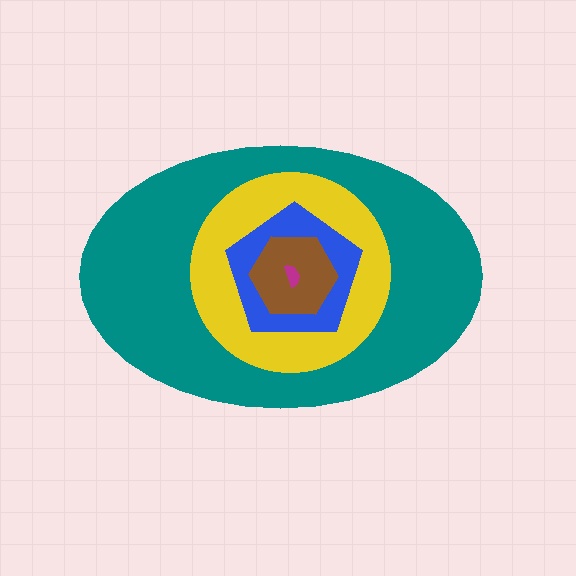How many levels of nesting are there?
5.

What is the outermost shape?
The teal ellipse.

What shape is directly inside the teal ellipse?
The yellow circle.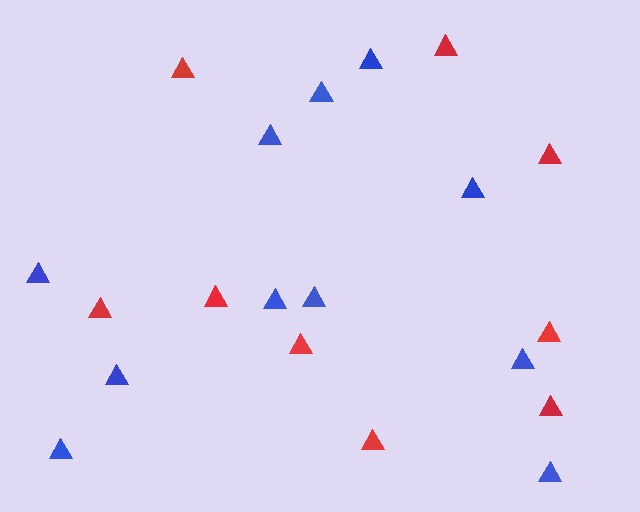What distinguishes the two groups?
There are 2 groups: one group of blue triangles (11) and one group of red triangles (9).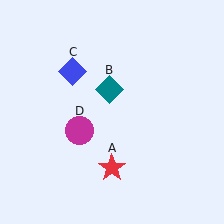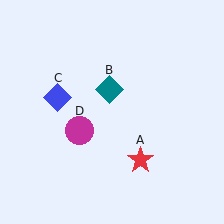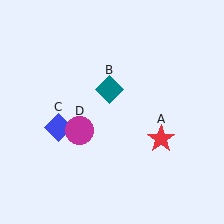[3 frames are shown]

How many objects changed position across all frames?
2 objects changed position: red star (object A), blue diamond (object C).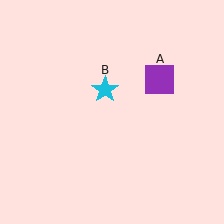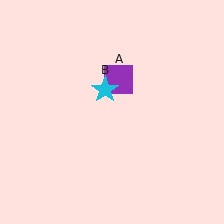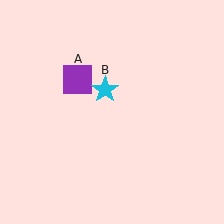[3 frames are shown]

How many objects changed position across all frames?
1 object changed position: purple square (object A).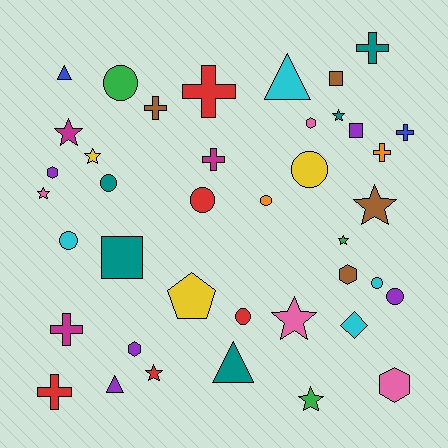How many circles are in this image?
There are 9 circles.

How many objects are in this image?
There are 40 objects.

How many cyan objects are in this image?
There are 4 cyan objects.